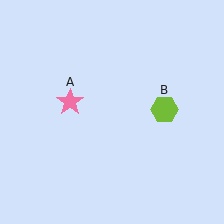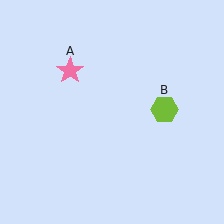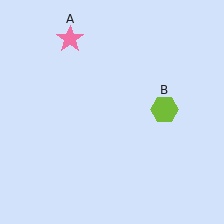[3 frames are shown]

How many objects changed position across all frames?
1 object changed position: pink star (object A).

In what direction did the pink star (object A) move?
The pink star (object A) moved up.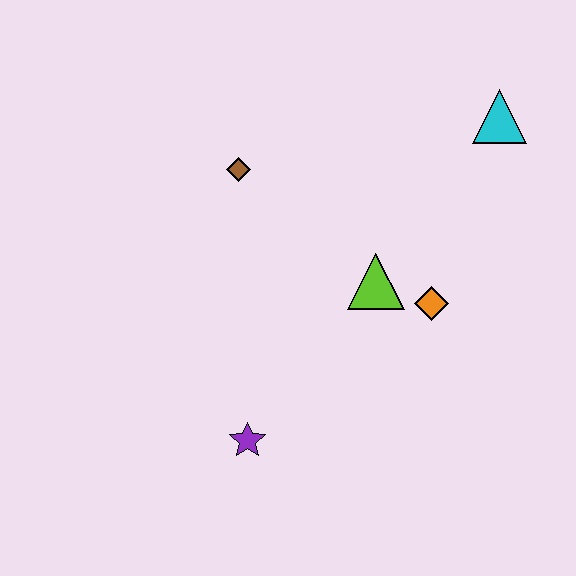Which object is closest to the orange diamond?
The lime triangle is closest to the orange diamond.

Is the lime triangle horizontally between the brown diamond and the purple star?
No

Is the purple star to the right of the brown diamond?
Yes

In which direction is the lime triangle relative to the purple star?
The lime triangle is above the purple star.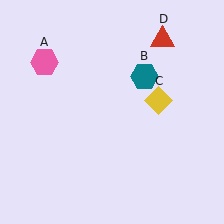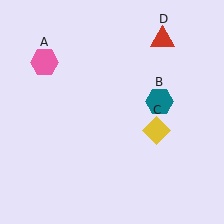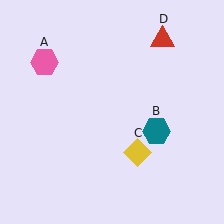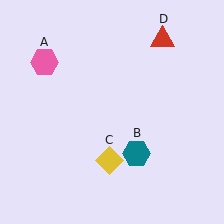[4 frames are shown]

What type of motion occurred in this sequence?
The teal hexagon (object B), yellow diamond (object C) rotated clockwise around the center of the scene.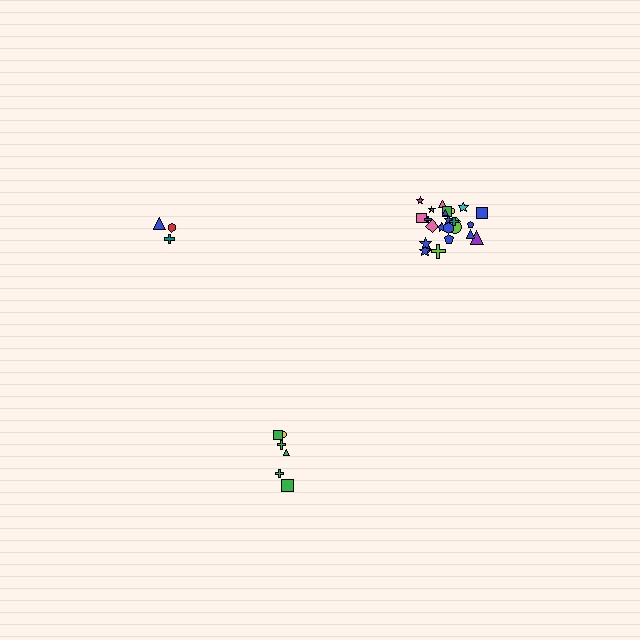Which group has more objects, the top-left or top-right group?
The top-right group.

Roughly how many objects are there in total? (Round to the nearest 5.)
Roughly 35 objects in total.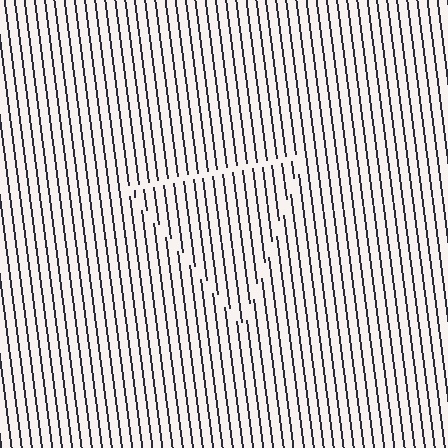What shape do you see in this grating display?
An illusory triangle. The interior of the shape contains the same grating, shifted by half a period — the contour is defined by the phase discontinuity where line-ends from the inner and outer gratings abut.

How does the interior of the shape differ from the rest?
The interior of the shape contains the same grating, shifted by half a period — the contour is defined by the phase discontinuity where line-ends from the inner and outer gratings abut.